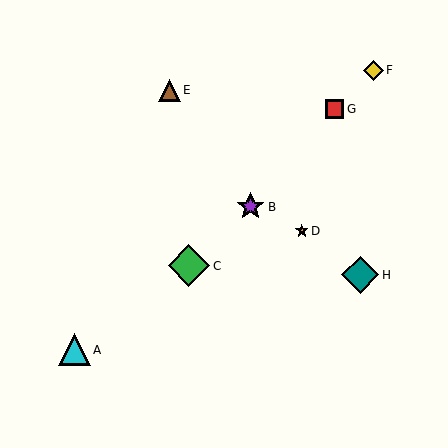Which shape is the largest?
The green diamond (labeled C) is the largest.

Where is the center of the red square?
The center of the red square is at (335, 109).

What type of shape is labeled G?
Shape G is a red square.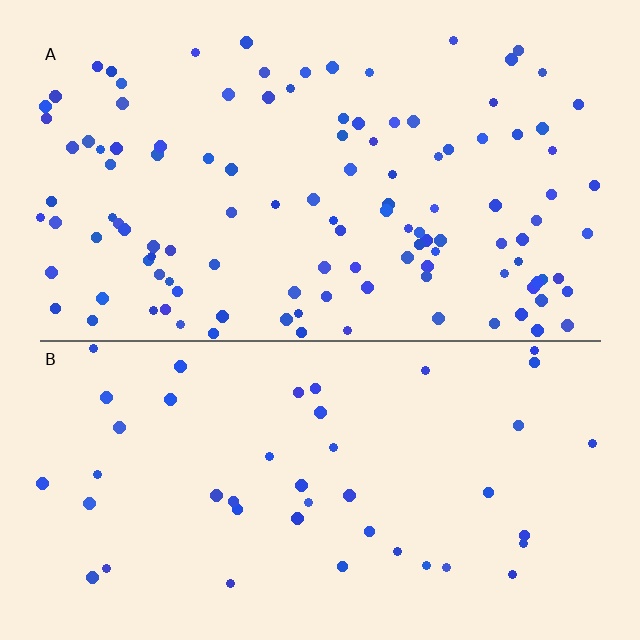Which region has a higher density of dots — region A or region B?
A (the top).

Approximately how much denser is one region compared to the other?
Approximately 2.7× — region A over region B.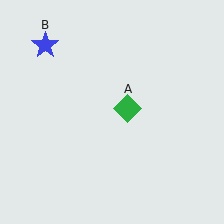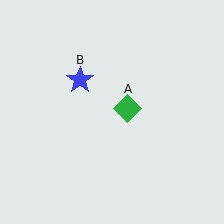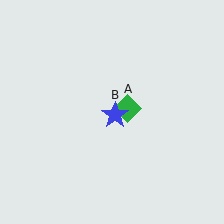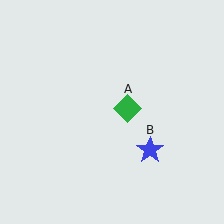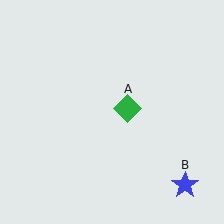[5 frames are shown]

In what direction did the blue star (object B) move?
The blue star (object B) moved down and to the right.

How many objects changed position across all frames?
1 object changed position: blue star (object B).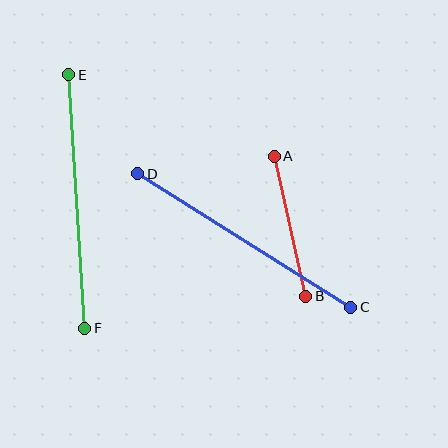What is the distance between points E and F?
The distance is approximately 254 pixels.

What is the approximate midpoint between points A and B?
The midpoint is at approximately (290, 226) pixels.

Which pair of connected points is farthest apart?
Points E and F are farthest apart.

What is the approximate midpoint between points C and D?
The midpoint is at approximately (244, 240) pixels.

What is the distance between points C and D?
The distance is approximately 251 pixels.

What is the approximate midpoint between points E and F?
The midpoint is at approximately (77, 202) pixels.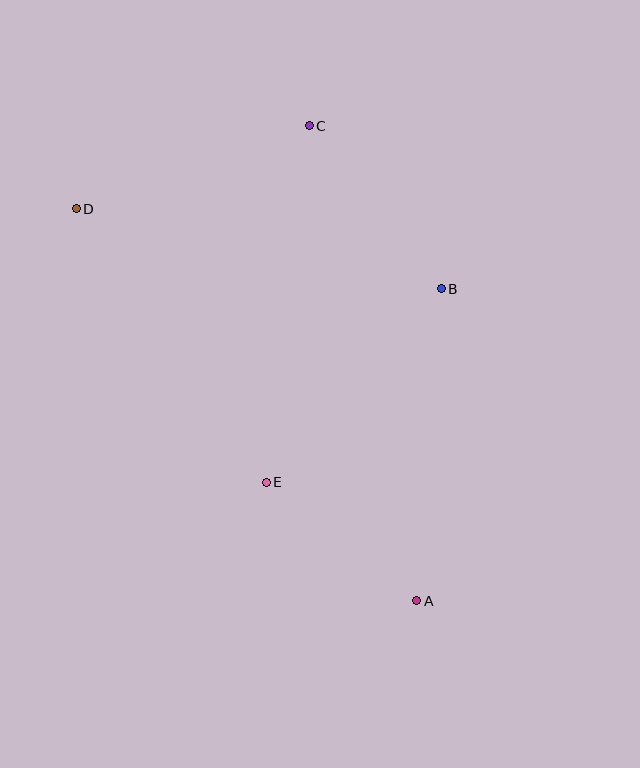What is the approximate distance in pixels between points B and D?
The distance between B and D is approximately 374 pixels.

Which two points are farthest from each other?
Points A and D are farthest from each other.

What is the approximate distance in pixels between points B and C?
The distance between B and C is approximately 210 pixels.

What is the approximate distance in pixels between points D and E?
The distance between D and E is approximately 333 pixels.